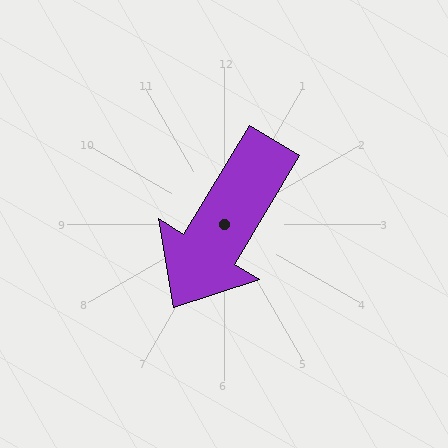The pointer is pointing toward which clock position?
Roughly 7 o'clock.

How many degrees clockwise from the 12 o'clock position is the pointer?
Approximately 211 degrees.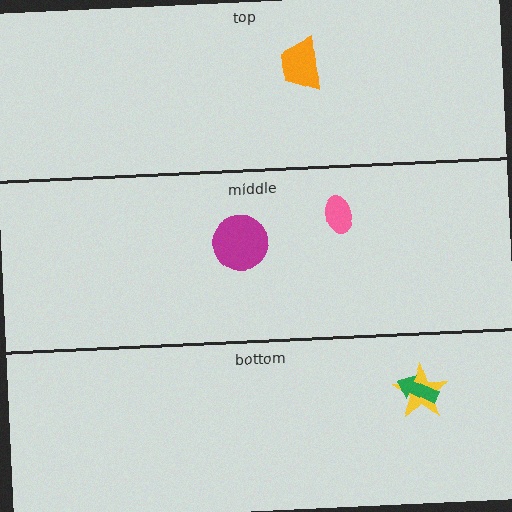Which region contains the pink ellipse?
The middle region.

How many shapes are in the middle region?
2.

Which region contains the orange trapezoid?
The top region.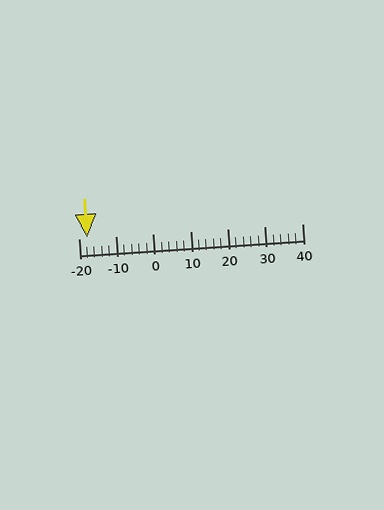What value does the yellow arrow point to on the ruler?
The yellow arrow points to approximately -18.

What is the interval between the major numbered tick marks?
The major tick marks are spaced 10 units apart.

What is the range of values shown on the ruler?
The ruler shows values from -20 to 40.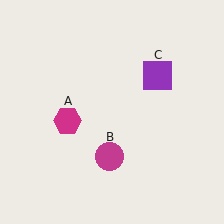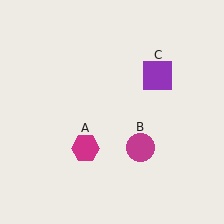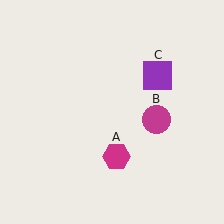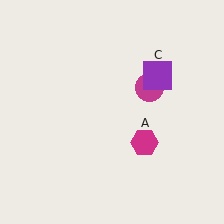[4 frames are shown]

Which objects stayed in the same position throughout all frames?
Purple square (object C) remained stationary.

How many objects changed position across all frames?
2 objects changed position: magenta hexagon (object A), magenta circle (object B).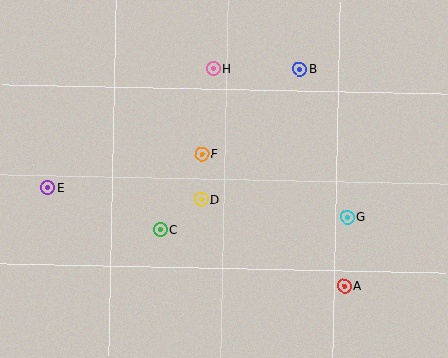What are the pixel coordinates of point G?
Point G is at (347, 217).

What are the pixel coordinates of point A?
Point A is at (344, 286).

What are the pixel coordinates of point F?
Point F is at (202, 154).